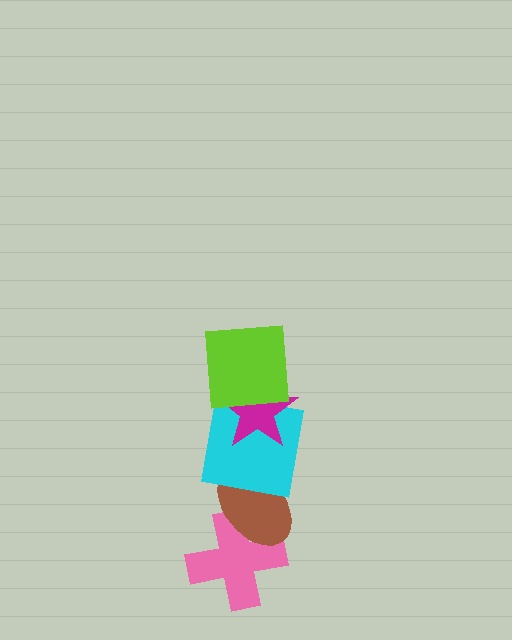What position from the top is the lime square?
The lime square is 1st from the top.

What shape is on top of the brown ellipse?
The cyan square is on top of the brown ellipse.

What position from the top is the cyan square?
The cyan square is 3rd from the top.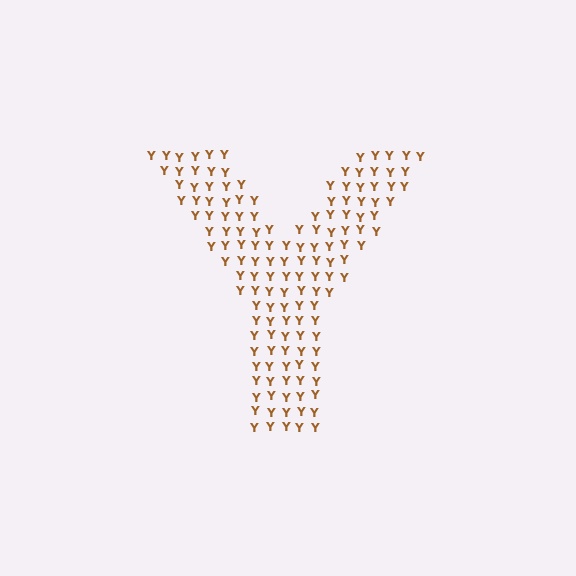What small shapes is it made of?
It is made of small letter Y's.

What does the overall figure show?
The overall figure shows the letter Y.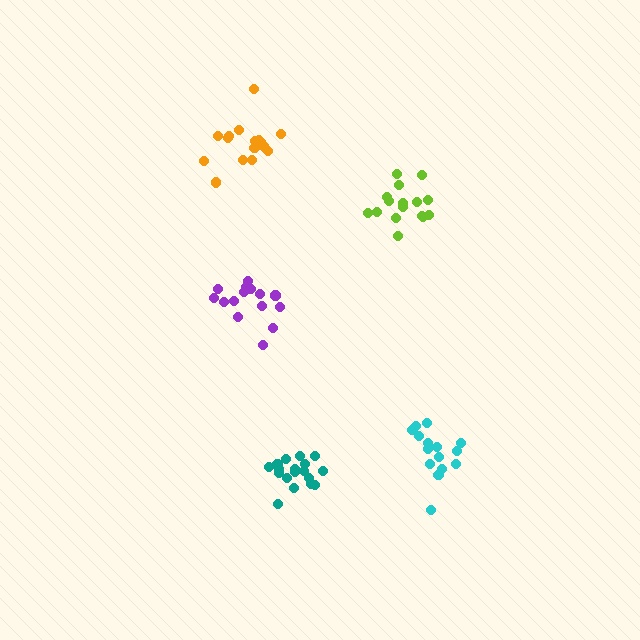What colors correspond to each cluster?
The clusters are colored: teal, orange, lime, cyan, purple.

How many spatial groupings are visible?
There are 5 spatial groupings.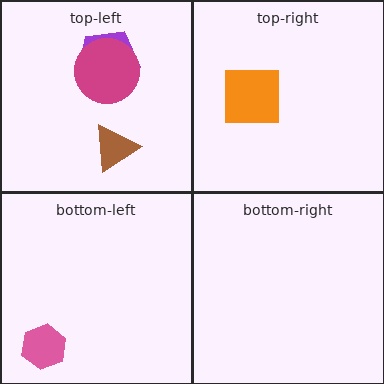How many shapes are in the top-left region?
3.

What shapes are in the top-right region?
The orange square.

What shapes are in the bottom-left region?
The pink hexagon.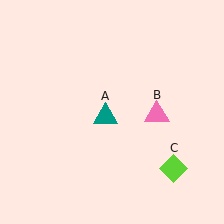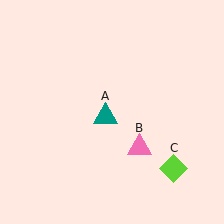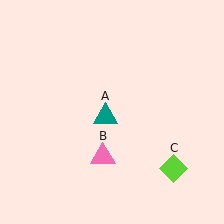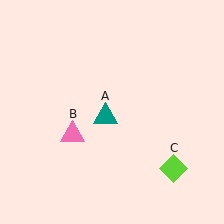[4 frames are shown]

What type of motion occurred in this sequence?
The pink triangle (object B) rotated clockwise around the center of the scene.